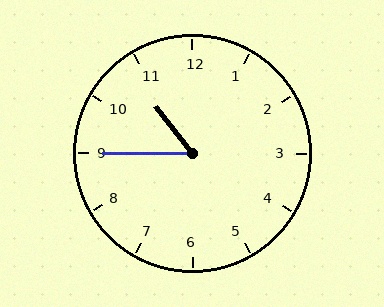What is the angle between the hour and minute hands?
Approximately 52 degrees.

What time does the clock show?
10:45.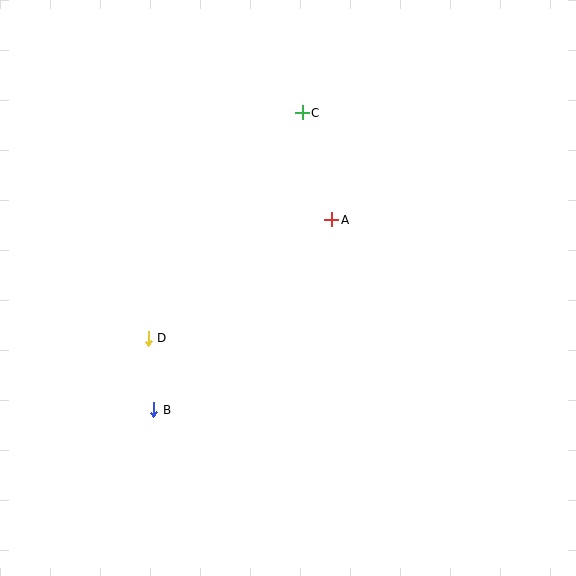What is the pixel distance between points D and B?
The distance between D and B is 72 pixels.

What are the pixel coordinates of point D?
Point D is at (148, 338).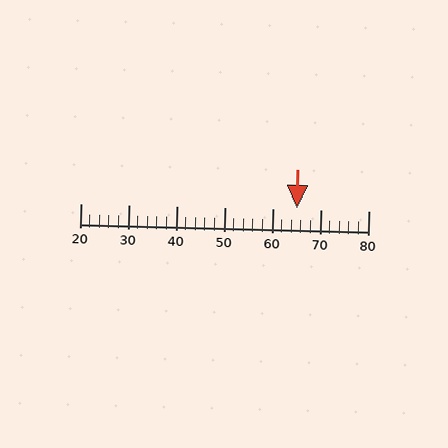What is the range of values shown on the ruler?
The ruler shows values from 20 to 80.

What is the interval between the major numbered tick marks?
The major tick marks are spaced 10 units apart.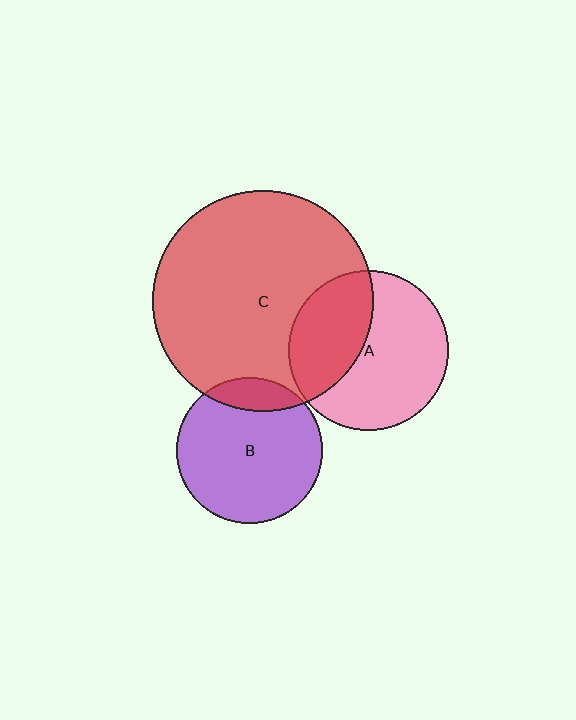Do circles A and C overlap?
Yes.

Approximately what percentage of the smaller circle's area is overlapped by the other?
Approximately 40%.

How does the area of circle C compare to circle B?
Approximately 2.3 times.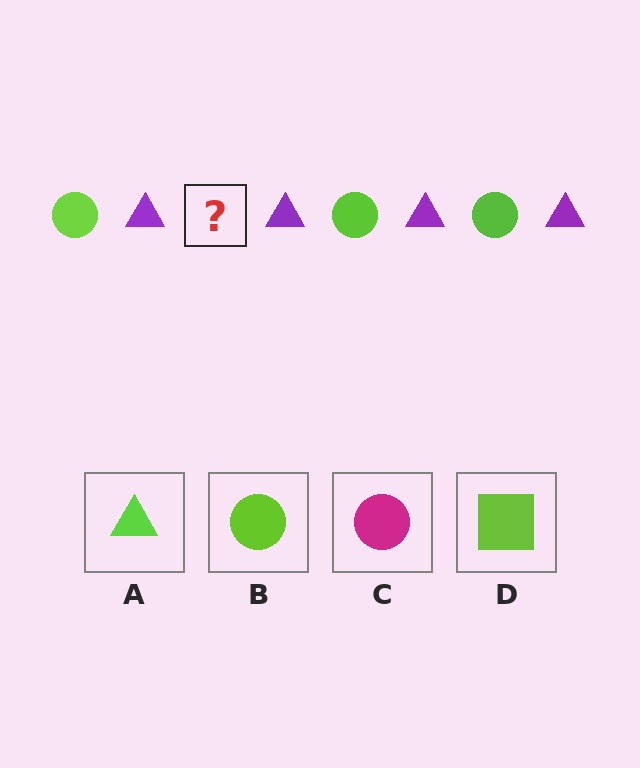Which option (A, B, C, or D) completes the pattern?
B.